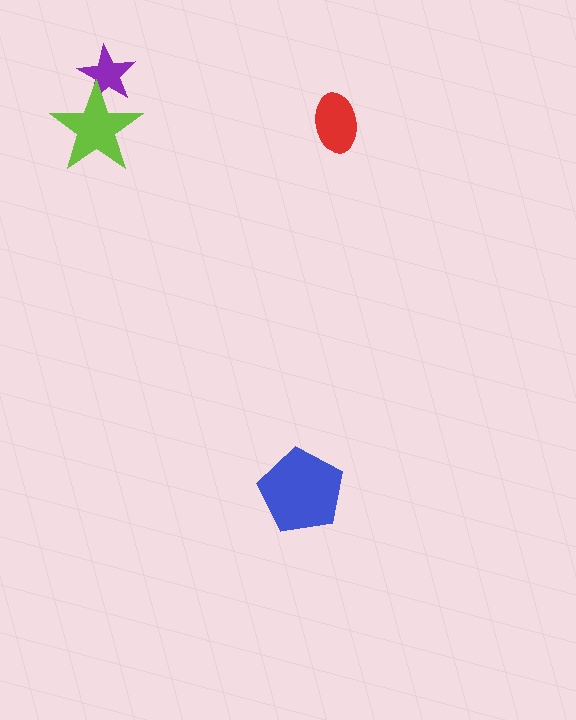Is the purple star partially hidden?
Yes, it is partially covered by another shape.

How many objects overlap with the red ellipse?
0 objects overlap with the red ellipse.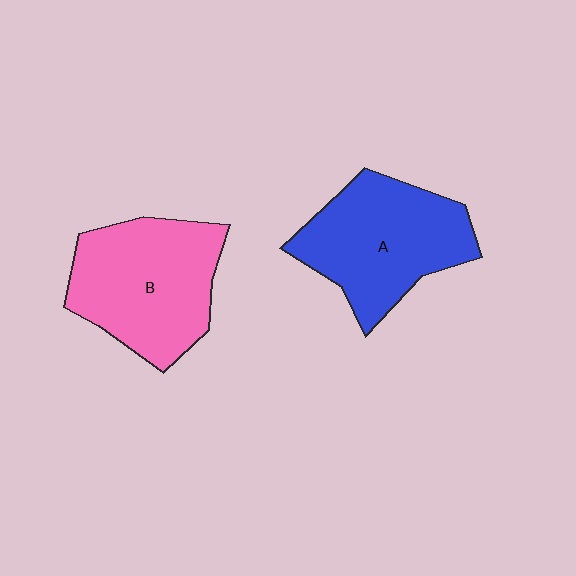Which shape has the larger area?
Shape B (pink).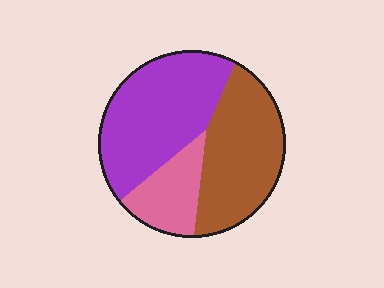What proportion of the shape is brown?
Brown covers roughly 40% of the shape.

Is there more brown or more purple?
Purple.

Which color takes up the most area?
Purple, at roughly 45%.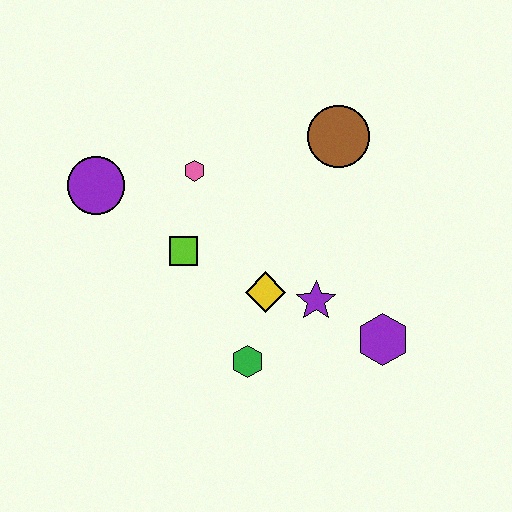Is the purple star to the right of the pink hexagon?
Yes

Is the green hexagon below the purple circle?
Yes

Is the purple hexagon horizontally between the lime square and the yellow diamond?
No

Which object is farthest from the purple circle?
The purple hexagon is farthest from the purple circle.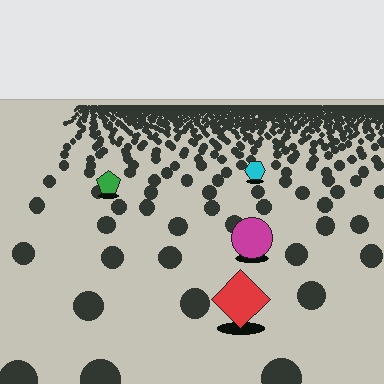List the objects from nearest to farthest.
From nearest to farthest: the red diamond, the magenta circle, the green pentagon, the cyan hexagon.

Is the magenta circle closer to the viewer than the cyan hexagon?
Yes. The magenta circle is closer — you can tell from the texture gradient: the ground texture is coarser near it.